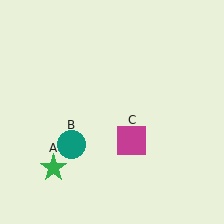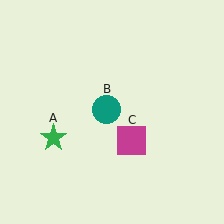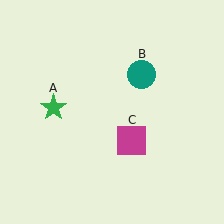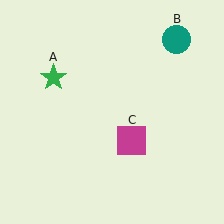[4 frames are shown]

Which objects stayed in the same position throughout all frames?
Magenta square (object C) remained stationary.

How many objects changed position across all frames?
2 objects changed position: green star (object A), teal circle (object B).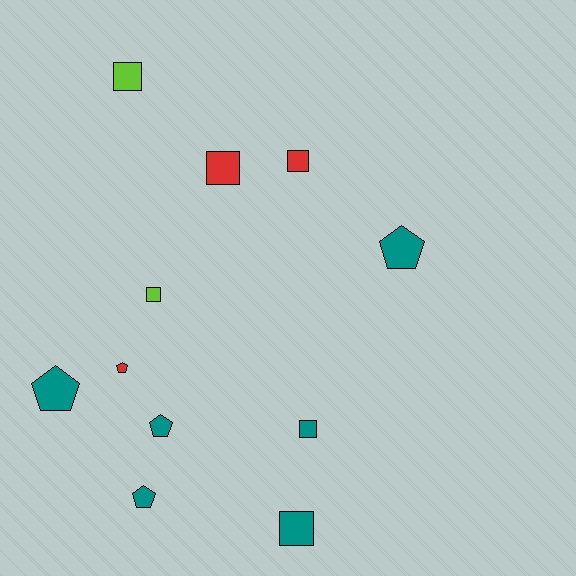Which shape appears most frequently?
Square, with 6 objects.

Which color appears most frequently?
Teal, with 6 objects.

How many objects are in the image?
There are 11 objects.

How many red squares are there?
There are 2 red squares.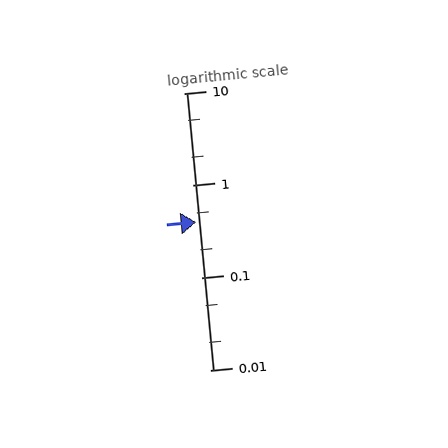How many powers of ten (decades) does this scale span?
The scale spans 3 decades, from 0.01 to 10.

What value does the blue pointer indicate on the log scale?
The pointer indicates approximately 0.4.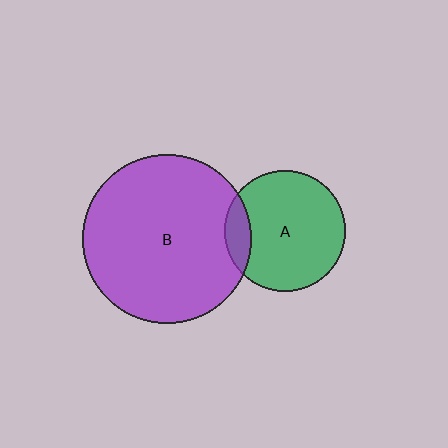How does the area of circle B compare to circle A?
Approximately 2.0 times.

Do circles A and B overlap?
Yes.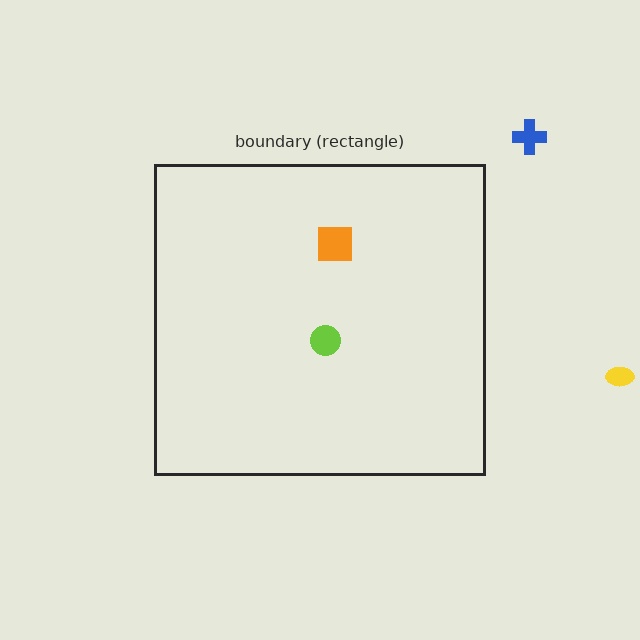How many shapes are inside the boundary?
2 inside, 2 outside.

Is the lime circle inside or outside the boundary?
Inside.